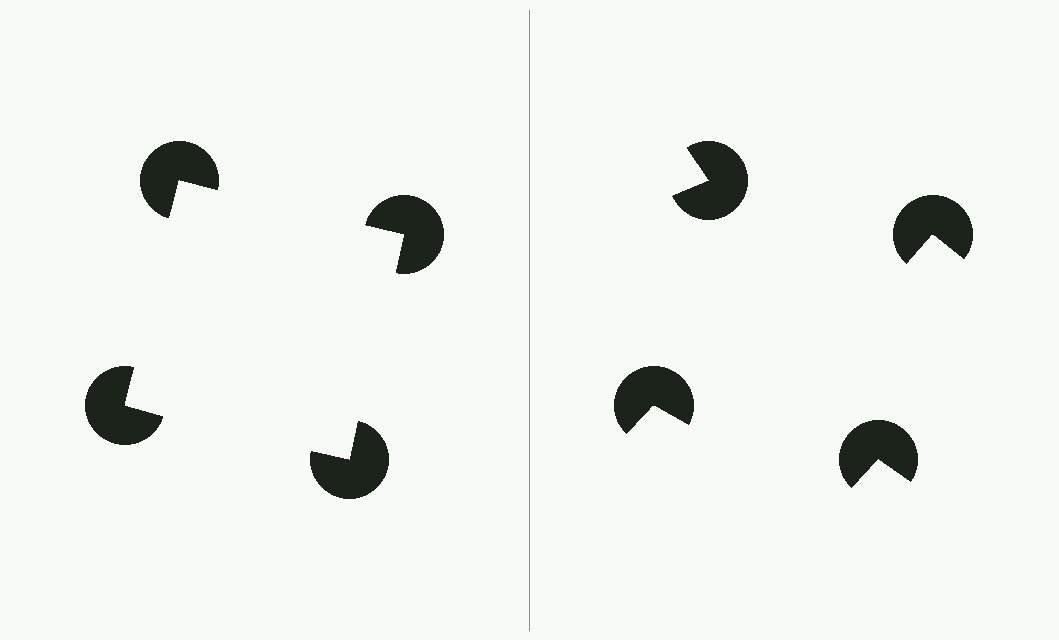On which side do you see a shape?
An illusory square appears on the left side. On the right side the wedge cuts are rotated, so no coherent shape forms.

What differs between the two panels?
The pac-man discs are positioned identically on both sides; only the wedge orientations differ. On the left they align to a square; on the right they are misaligned.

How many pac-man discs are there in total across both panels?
8 — 4 on each side.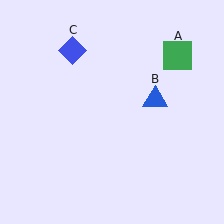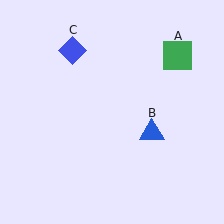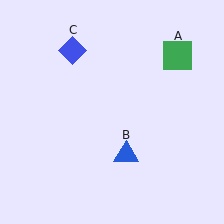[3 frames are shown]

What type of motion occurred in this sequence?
The blue triangle (object B) rotated clockwise around the center of the scene.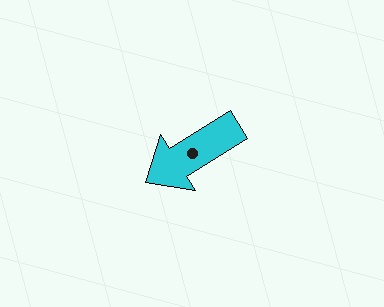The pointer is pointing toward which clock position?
Roughly 8 o'clock.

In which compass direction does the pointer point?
Southwest.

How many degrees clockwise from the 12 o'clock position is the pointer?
Approximately 238 degrees.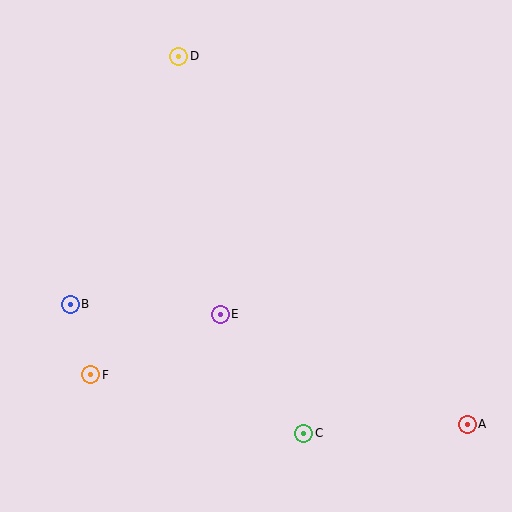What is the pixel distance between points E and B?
The distance between E and B is 150 pixels.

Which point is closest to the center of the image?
Point E at (220, 314) is closest to the center.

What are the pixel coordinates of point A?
Point A is at (467, 424).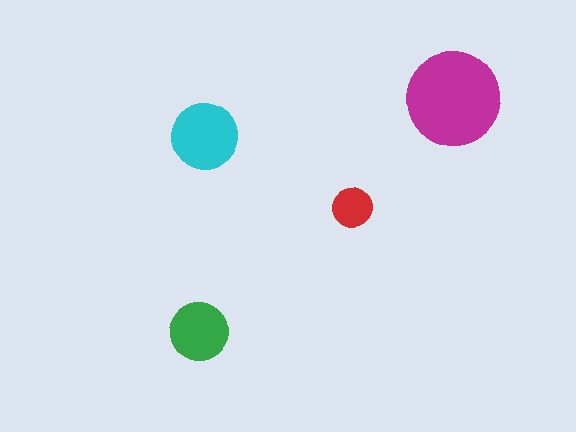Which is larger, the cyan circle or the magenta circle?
The magenta one.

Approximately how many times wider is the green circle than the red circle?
About 1.5 times wider.